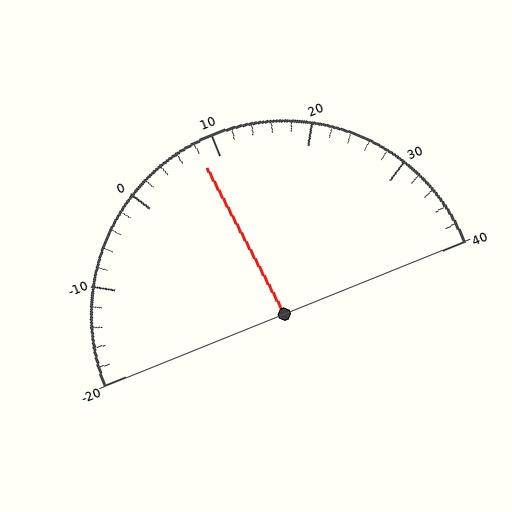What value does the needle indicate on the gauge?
The needle indicates approximately 8.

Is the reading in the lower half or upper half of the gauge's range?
The reading is in the lower half of the range (-20 to 40).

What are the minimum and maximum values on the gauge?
The gauge ranges from -20 to 40.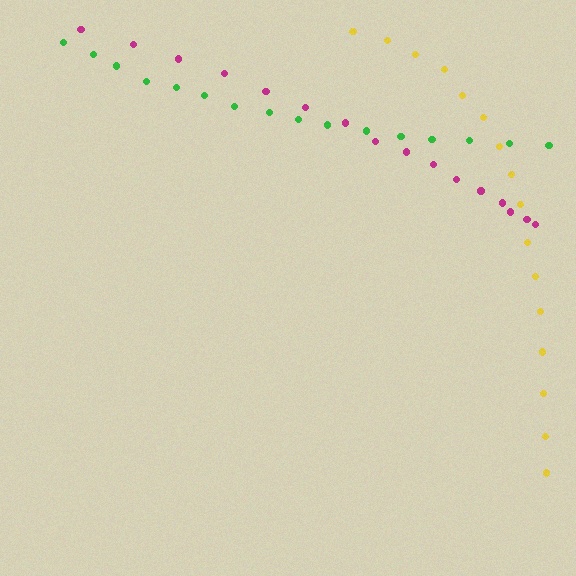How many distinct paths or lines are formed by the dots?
There are 3 distinct paths.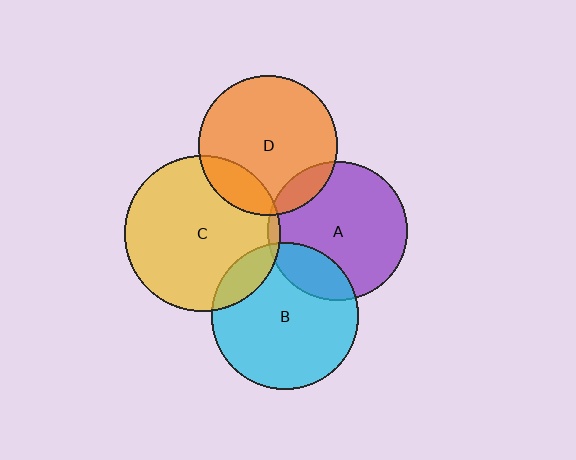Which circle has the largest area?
Circle C (yellow).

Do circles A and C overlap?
Yes.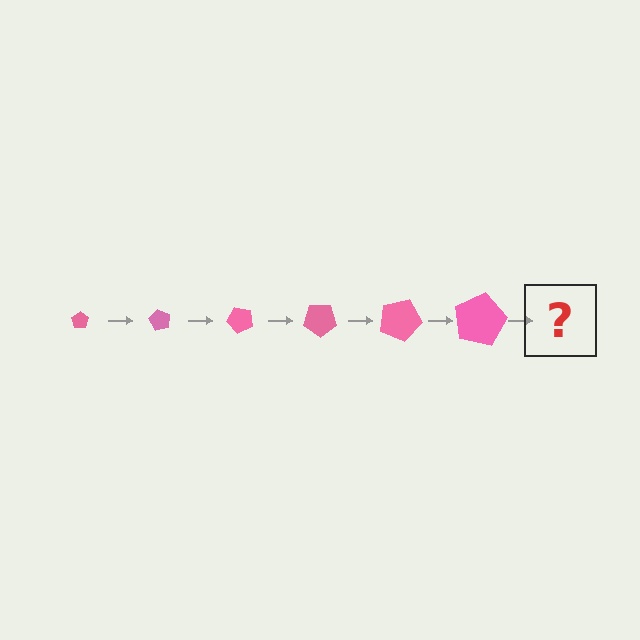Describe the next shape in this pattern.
It should be a pentagon, larger than the previous one and rotated 360 degrees from the start.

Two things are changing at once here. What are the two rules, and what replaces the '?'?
The two rules are that the pentagon grows larger each step and it rotates 60 degrees each step. The '?' should be a pentagon, larger than the previous one and rotated 360 degrees from the start.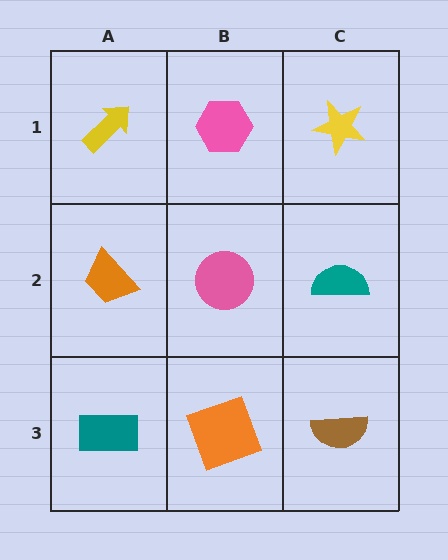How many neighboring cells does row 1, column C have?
2.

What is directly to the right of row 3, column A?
An orange square.